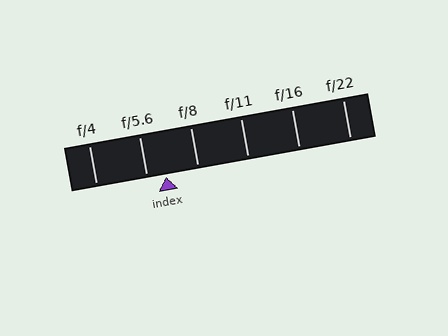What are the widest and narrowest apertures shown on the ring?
The widest aperture shown is f/4 and the narrowest is f/22.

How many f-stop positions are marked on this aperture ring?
There are 6 f-stop positions marked.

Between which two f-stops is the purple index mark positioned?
The index mark is between f/5.6 and f/8.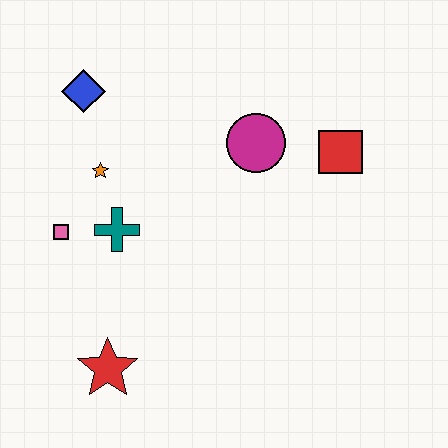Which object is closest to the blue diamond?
The orange star is closest to the blue diamond.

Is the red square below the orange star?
No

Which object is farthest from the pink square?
The red square is farthest from the pink square.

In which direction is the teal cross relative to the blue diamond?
The teal cross is below the blue diamond.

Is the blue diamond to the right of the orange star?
No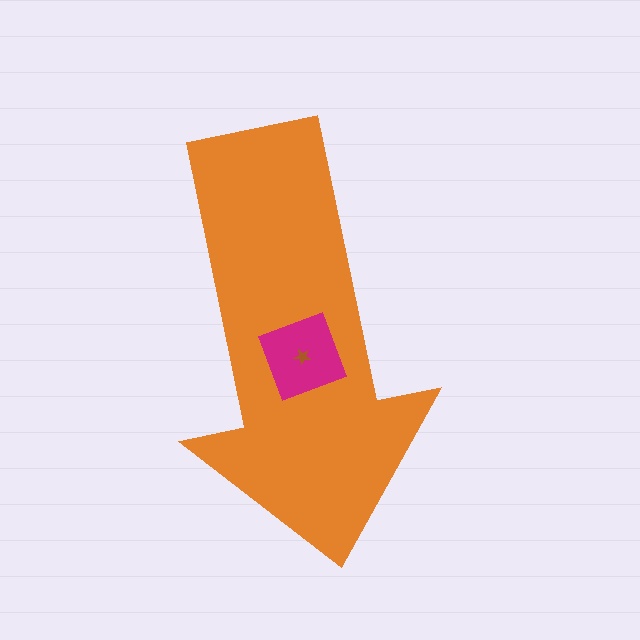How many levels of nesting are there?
3.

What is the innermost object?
The brown star.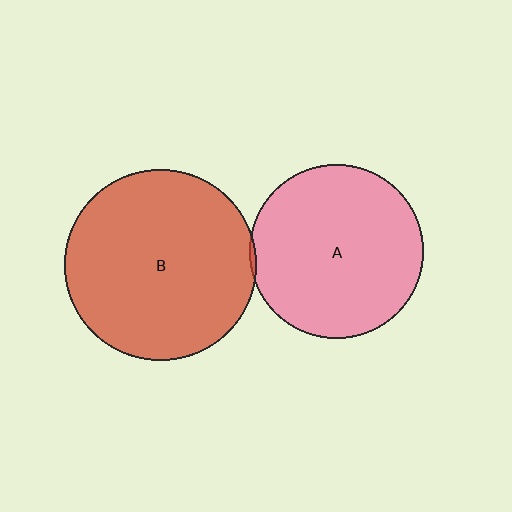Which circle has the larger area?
Circle B (red).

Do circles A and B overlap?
Yes.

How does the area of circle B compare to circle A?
Approximately 1.2 times.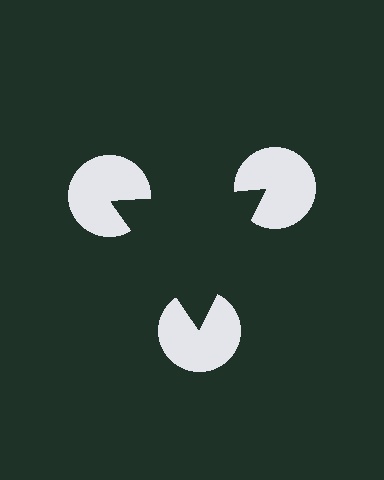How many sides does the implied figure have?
3 sides.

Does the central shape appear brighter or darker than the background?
It typically appears slightly darker than the background, even though no actual brightness change is drawn.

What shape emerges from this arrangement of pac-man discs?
An illusory triangle — its edges are inferred from the aligned wedge cuts in the pac-man discs, not physically drawn.